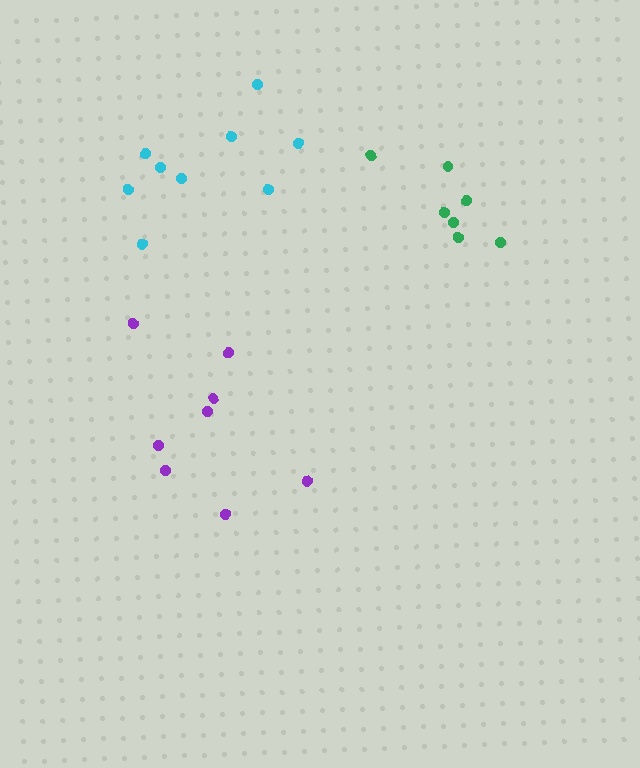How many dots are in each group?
Group 1: 8 dots, Group 2: 9 dots, Group 3: 7 dots (24 total).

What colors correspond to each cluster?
The clusters are colored: purple, cyan, green.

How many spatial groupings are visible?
There are 3 spatial groupings.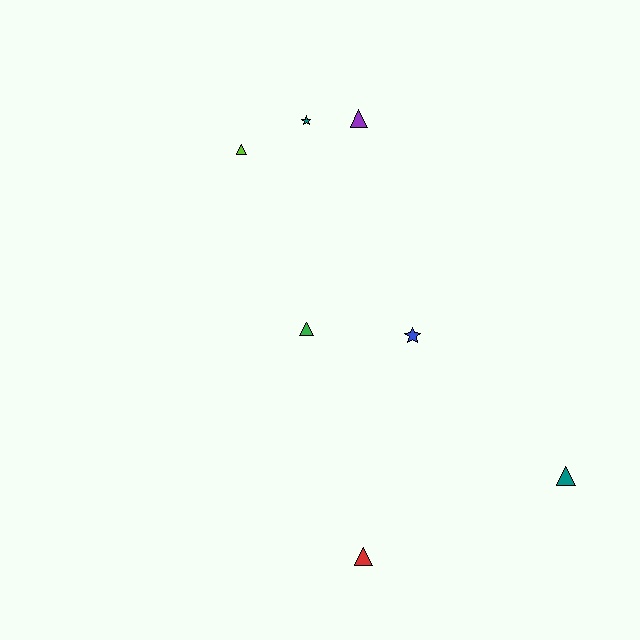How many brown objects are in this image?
There are no brown objects.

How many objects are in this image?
There are 7 objects.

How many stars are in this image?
There are 2 stars.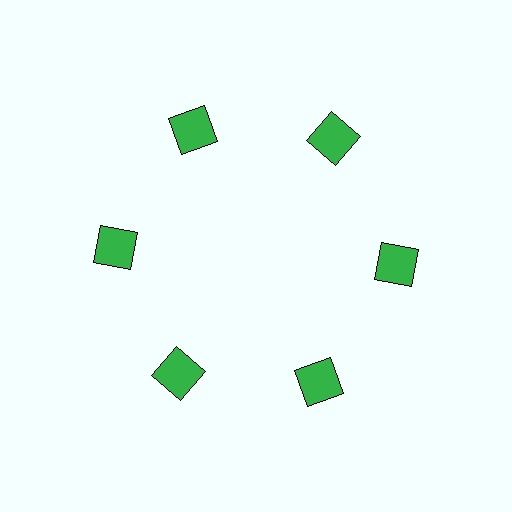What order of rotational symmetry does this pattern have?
This pattern has 6-fold rotational symmetry.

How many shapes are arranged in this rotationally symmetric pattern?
There are 6 shapes, arranged in 6 groups of 1.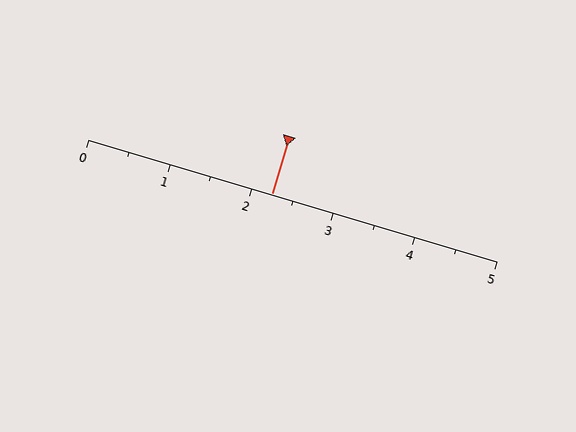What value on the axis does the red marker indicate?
The marker indicates approximately 2.2.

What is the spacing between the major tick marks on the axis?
The major ticks are spaced 1 apart.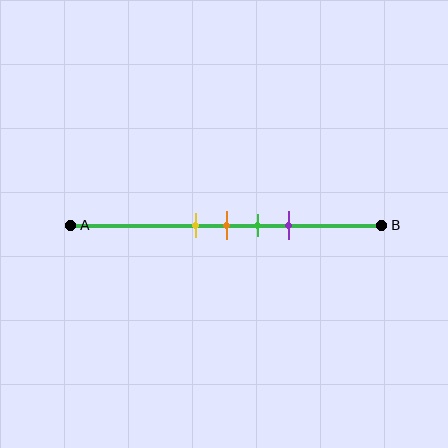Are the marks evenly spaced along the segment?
Yes, the marks are approximately evenly spaced.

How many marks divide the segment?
There are 4 marks dividing the segment.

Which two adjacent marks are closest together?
The yellow and orange marks are the closest adjacent pair.